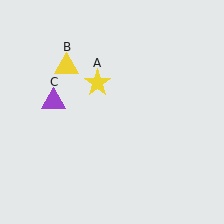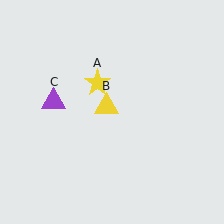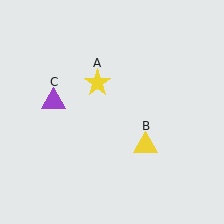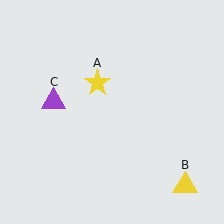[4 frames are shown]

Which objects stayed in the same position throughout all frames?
Yellow star (object A) and purple triangle (object C) remained stationary.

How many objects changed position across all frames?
1 object changed position: yellow triangle (object B).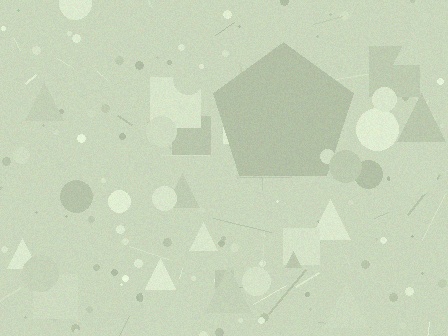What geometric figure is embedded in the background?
A pentagon is embedded in the background.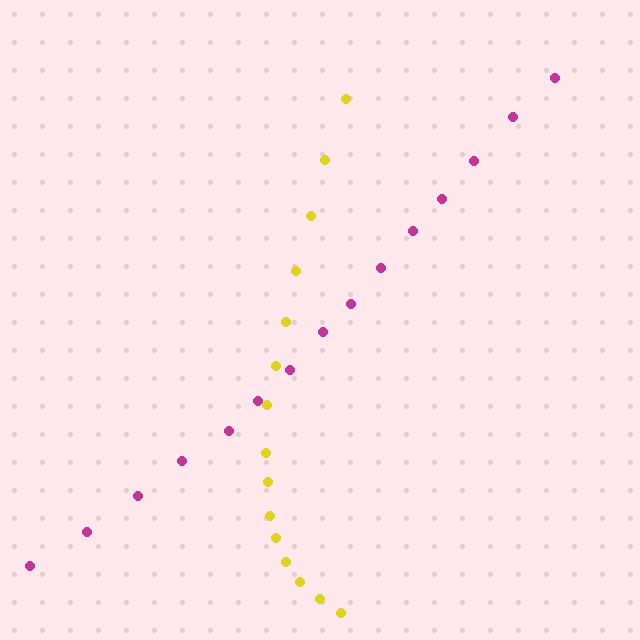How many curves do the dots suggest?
There are 2 distinct paths.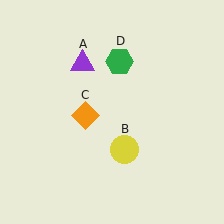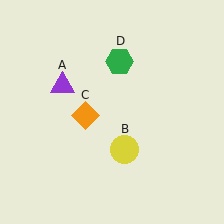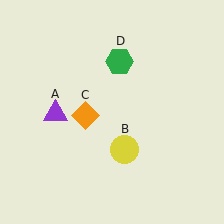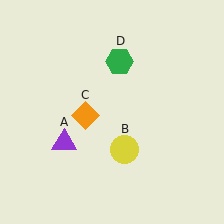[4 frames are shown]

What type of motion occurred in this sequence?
The purple triangle (object A) rotated counterclockwise around the center of the scene.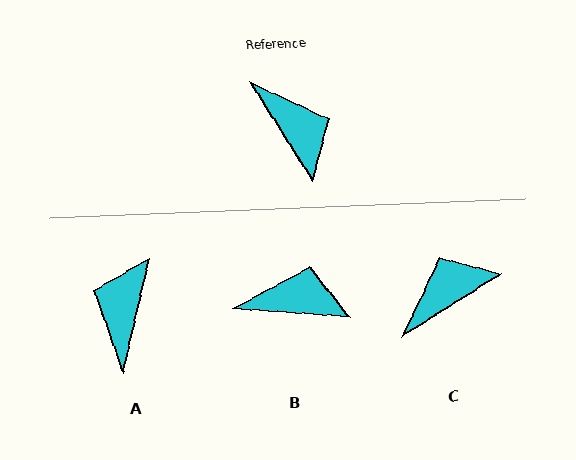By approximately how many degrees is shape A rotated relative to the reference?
Approximately 134 degrees counter-clockwise.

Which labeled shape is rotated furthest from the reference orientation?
A, about 134 degrees away.